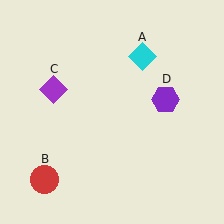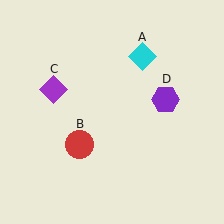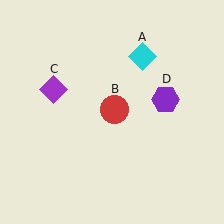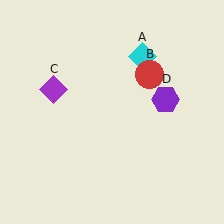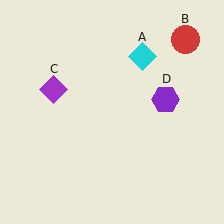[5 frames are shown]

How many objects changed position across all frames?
1 object changed position: red circle (object B).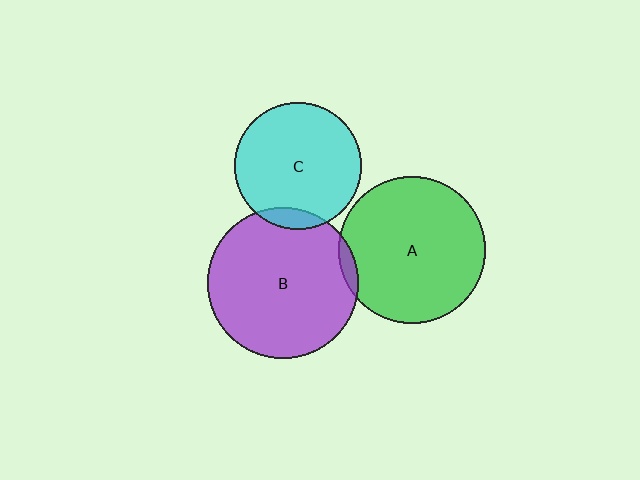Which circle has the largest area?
Circle B (purple).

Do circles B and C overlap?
Yes.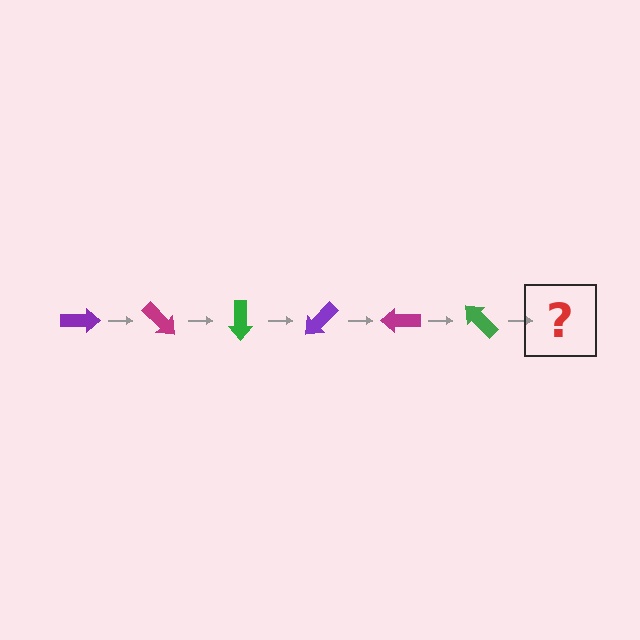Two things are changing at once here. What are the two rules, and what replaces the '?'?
The two rules are that it rotates 45 degrees each step and the color cycles through purple, magenta, and green. The '?' should be a purple arrow, rotated 270 degrees from the start.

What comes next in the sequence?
The next element should be a purple arrow, rotated 270 degrees from the start.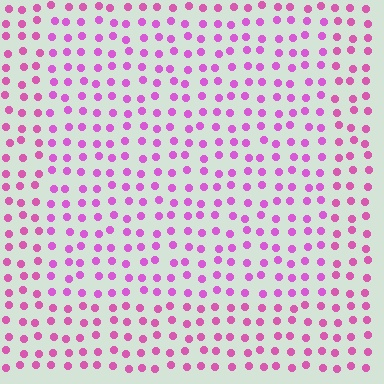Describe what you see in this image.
The image is filled with small pink elements in a uniform arrangement. A rectangle-shaped region is visible where the elements are tinted to a slightly different hue, forming a subtle color boundary.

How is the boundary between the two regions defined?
The boundary is defined purely by a slight shift in hue (about 18 degrees). Spacing, size, and orientation are identical on both sides.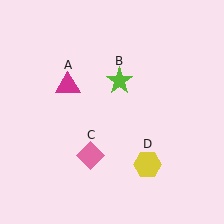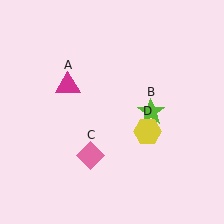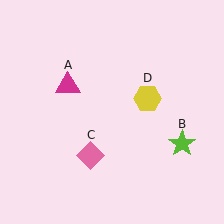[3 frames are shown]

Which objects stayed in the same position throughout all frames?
Magenta triangle (object A) and pink diamond (object C) remained stationary.